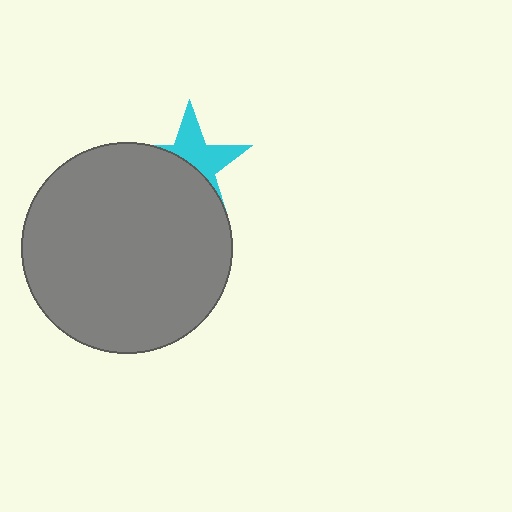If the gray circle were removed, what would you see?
You would see the complete cyan star.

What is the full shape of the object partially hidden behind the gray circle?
The partially hidden object is a cyan star.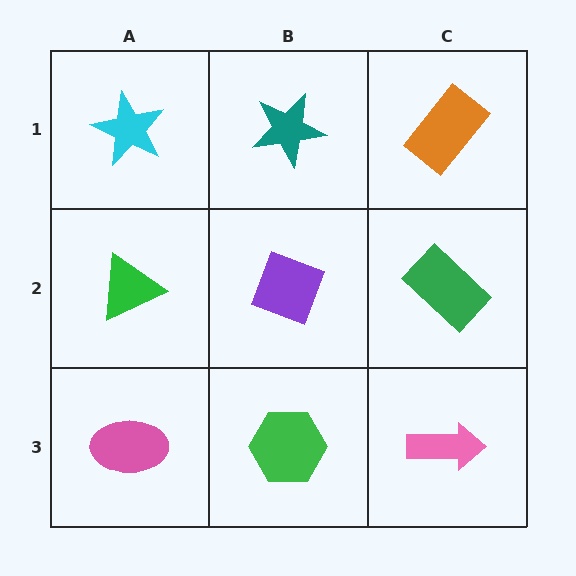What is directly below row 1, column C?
A green rectangle.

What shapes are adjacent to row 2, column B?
A teal star (row 1, column B), a green hexagon (row 3, column B), a green triangle (row 2, column A), a green rectangle (row 2, column C).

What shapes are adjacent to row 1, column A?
A green triangle (row 2, column A), a teal star (row 1, column B).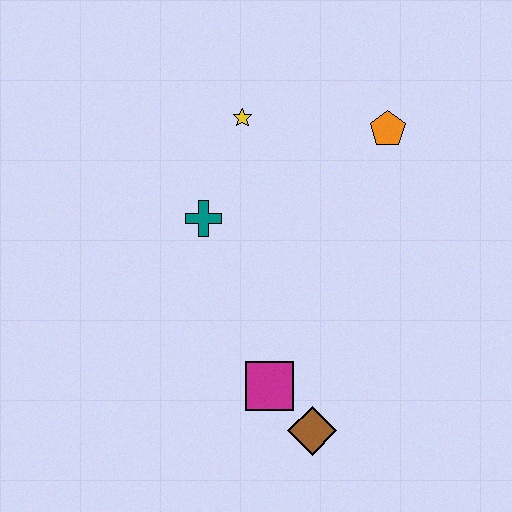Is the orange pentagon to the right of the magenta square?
Yes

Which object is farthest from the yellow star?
The brown diamond is farthest from the yellow star.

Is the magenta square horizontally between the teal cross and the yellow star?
No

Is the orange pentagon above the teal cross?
Yes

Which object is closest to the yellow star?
The teal cross is closest to the yellow star.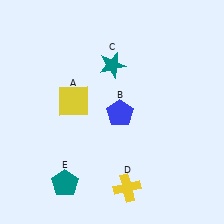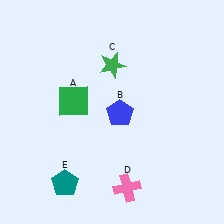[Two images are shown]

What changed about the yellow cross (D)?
In Image 1, D is yellow. In Image 2, it changed to pink.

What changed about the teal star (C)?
In Image 1, C is teal. In Image 2, it changed to green.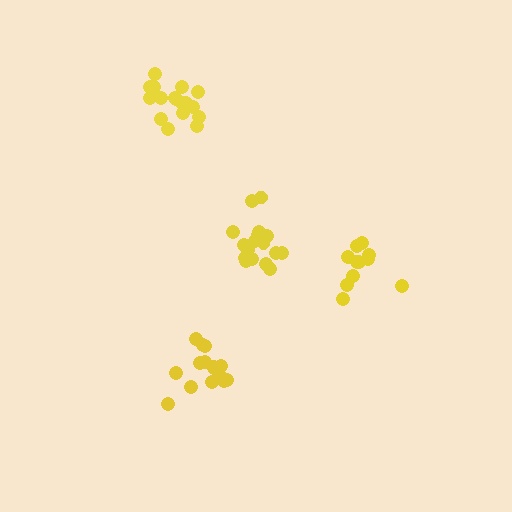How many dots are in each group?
Group 1: 17 dots, Group 2: 17 dots, Group 3: 16 dots, Group 4: 11 dots (61 total).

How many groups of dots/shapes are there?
There are 4 groups.